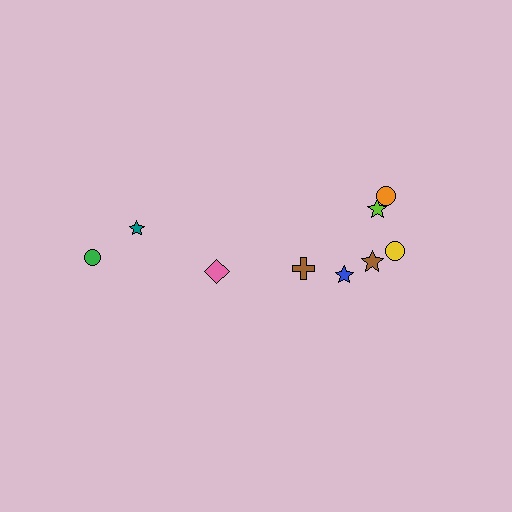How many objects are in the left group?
There are 3 objects.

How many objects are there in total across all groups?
There are 9 objects.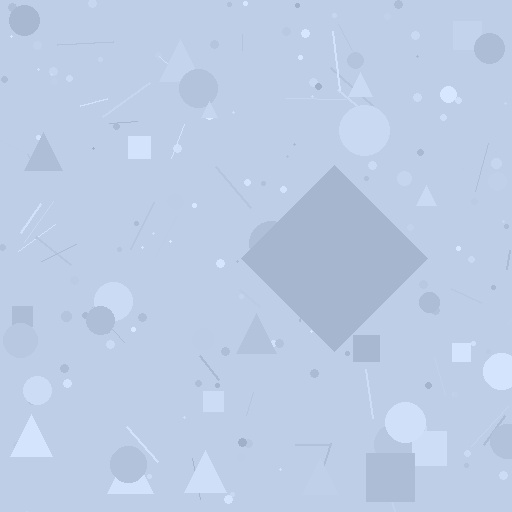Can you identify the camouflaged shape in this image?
The camouflaged shape is a diamond.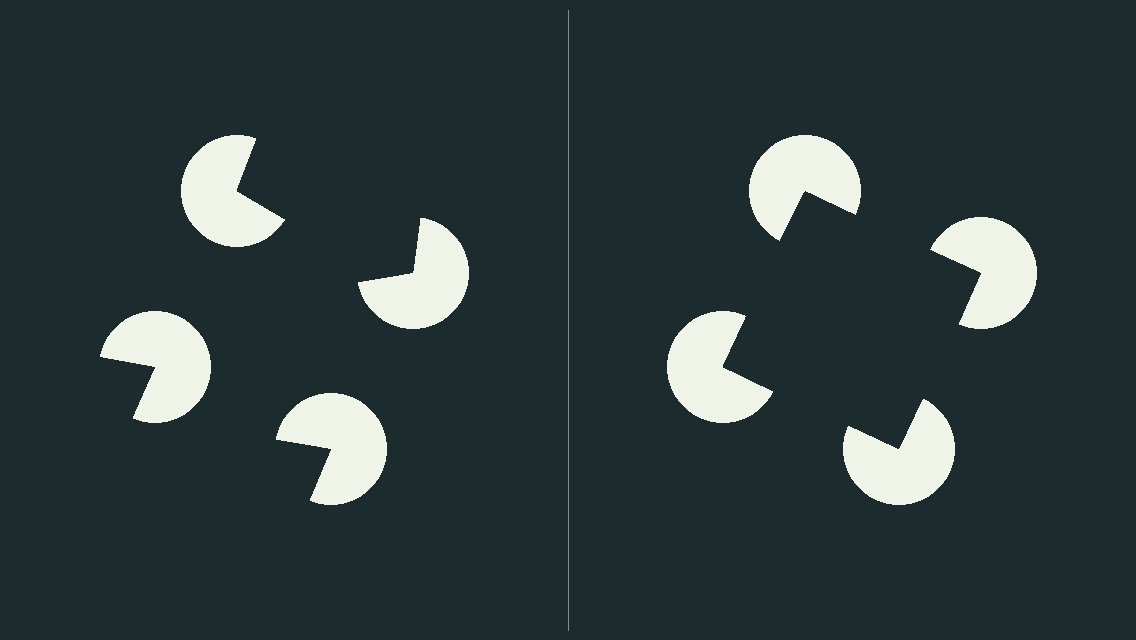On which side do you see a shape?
An illusory square appears on the right side. On the left side the wedge cuts are rotated, so no coherent shape forms.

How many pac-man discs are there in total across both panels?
8 — 4 on each side.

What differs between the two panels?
The pac-man discs are positioned identically on both sides; only the wedge orientations differ. On the right they align to a square; on the left they are misaligned.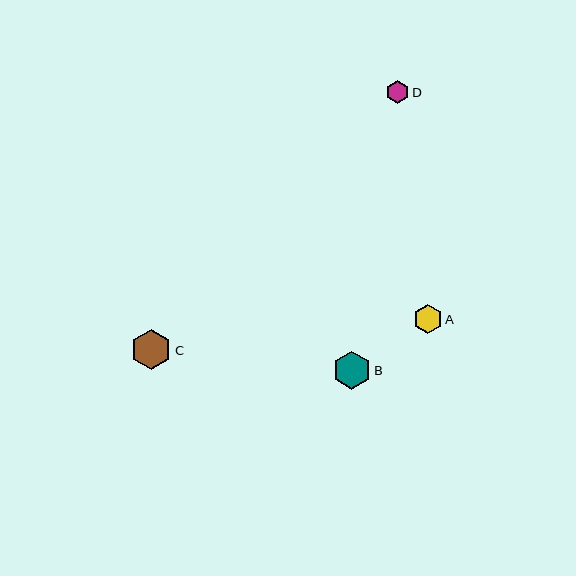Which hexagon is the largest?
Hexagon C is the largest with a size of approximately 40 pixels.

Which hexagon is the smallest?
Hexagon D is the smallest with a size of approximately 23 pixels.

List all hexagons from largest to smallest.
From largest to smallest: C, B, A, D.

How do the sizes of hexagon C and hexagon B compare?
Hexagon C and hexagon B are approximately the same size.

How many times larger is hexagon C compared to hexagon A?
Hexagon C is approximately 1.4 times the size of hexagon A.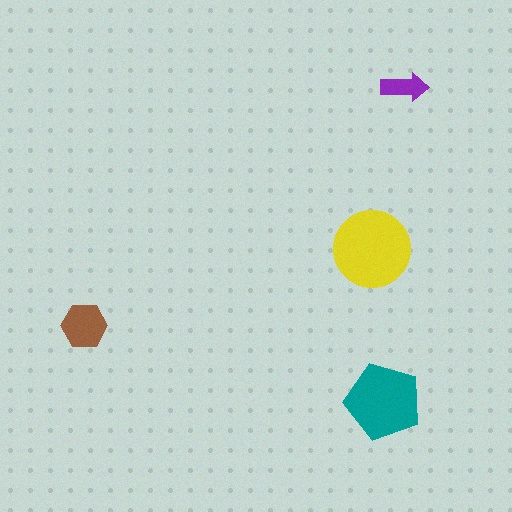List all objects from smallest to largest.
The purple arrow, the brown hexagon, the teal pentagon, the yellow circle.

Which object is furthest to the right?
The purple arrow is rightmost.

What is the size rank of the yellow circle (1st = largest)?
1st.